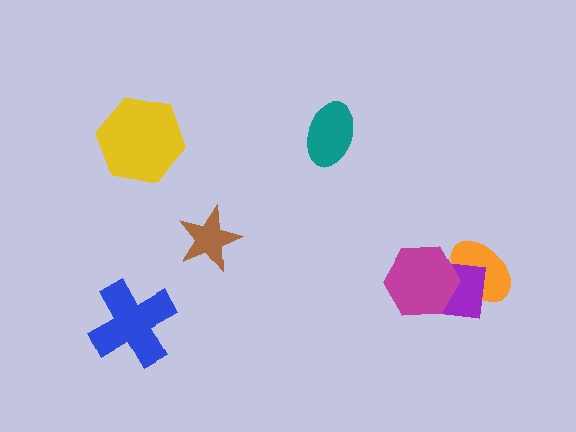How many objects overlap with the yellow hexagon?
0 objects overlap with the yellow hexagon.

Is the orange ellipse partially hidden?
Yes, it is partially covered by another shape.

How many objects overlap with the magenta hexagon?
2 objects overlap with the magenta hexagon.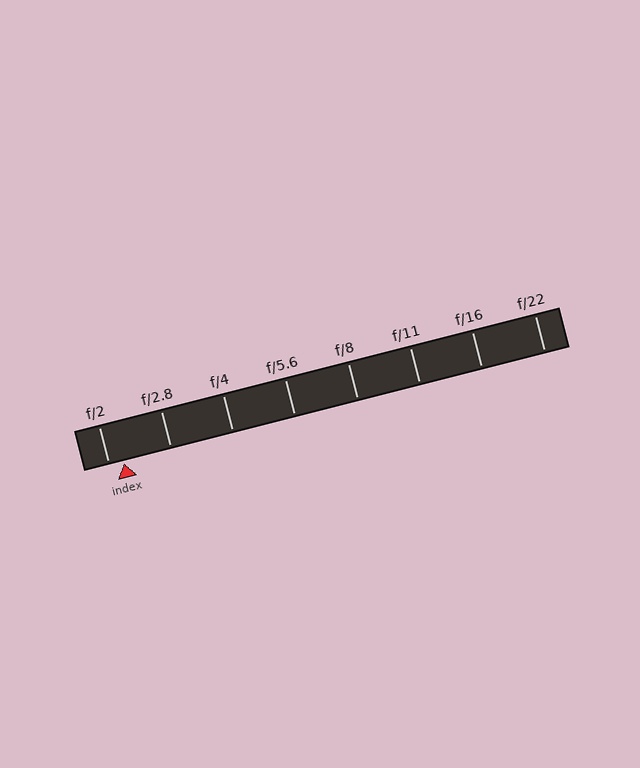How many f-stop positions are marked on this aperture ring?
There are 8 f-stop positions marked.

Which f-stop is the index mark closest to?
The index mark is closest to f/2.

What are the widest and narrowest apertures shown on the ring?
The widest aperture shown is f/2 and the narrowest is f/22.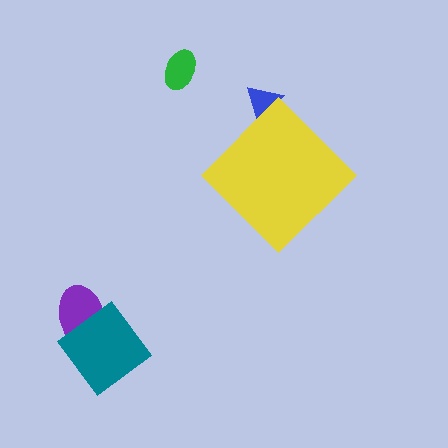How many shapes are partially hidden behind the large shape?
1 shape is partially hidden.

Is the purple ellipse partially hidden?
No, the purple ellipse is fully visible.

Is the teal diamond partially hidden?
No, the teal diamond is fully visible.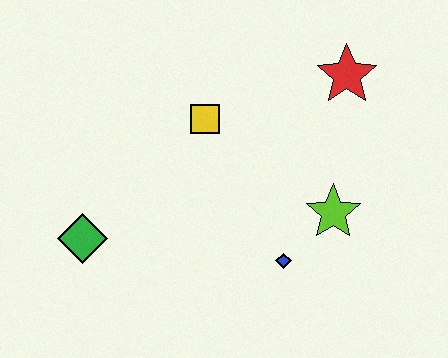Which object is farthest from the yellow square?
The green diamond is farthest from the yellow square.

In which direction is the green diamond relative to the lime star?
The green diamond is to the left of the lime star.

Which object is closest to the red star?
The lime star is closest to the red star.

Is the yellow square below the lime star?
No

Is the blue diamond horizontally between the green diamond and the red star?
Yes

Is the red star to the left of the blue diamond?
No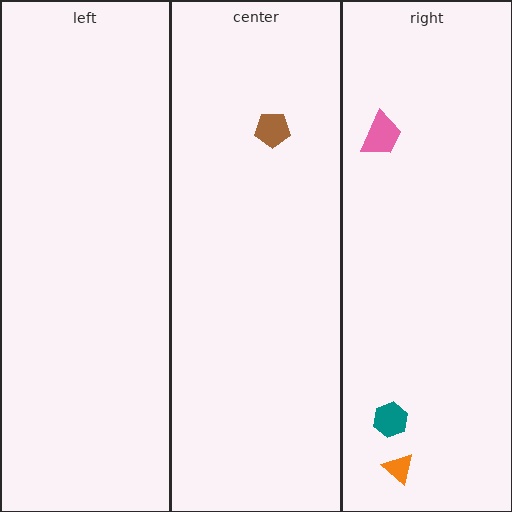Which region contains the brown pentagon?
The center region.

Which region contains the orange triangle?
The right region.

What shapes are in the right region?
The pink trapezoid, the teal hexagon, the orange triangle.